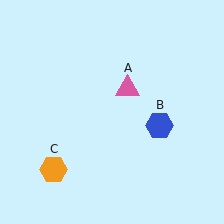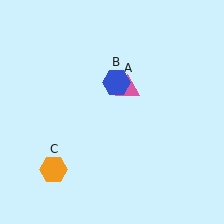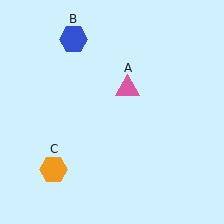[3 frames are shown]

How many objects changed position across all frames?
1 object changed position: blue hexagon (object B).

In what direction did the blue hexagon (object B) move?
The blue hexagon (object B) moved up and to the left.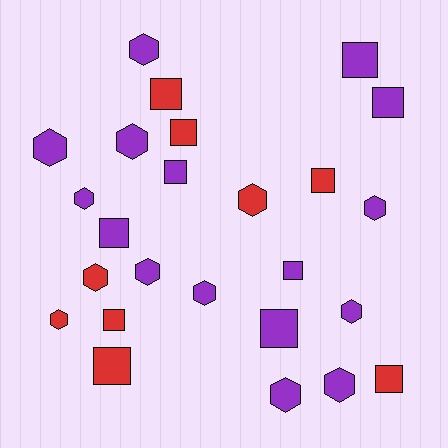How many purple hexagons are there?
There are 10 purple hexagons.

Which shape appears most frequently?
Hexagon, with 13 objects.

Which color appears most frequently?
Purple, with 16 objects.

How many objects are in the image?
There are 25 objects.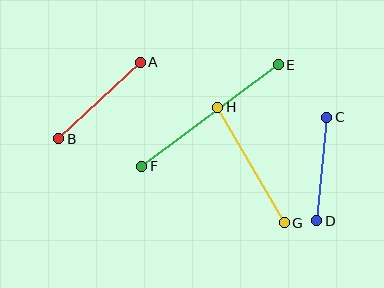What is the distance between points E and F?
The distance is approximately 170 pixels.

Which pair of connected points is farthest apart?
Points E and F are farthest apart.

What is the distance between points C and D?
The distance is approximately 104 pixels.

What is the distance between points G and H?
The distance is approximately 133 pixels.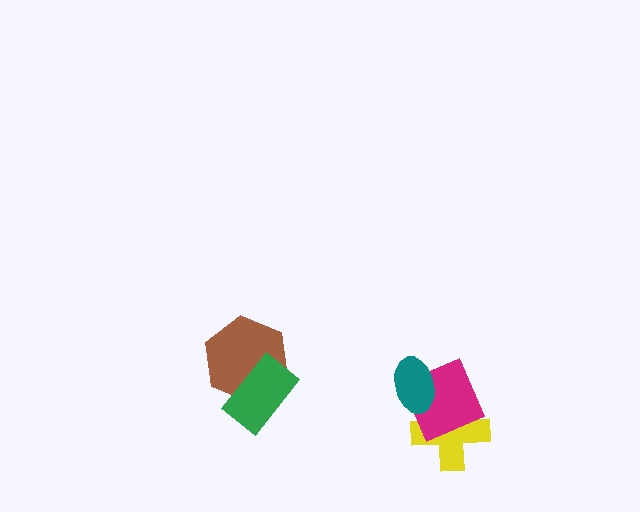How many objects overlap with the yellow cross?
2 objects overlap with the yellow cross.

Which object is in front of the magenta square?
The teal ellipse is in front of the magenta square.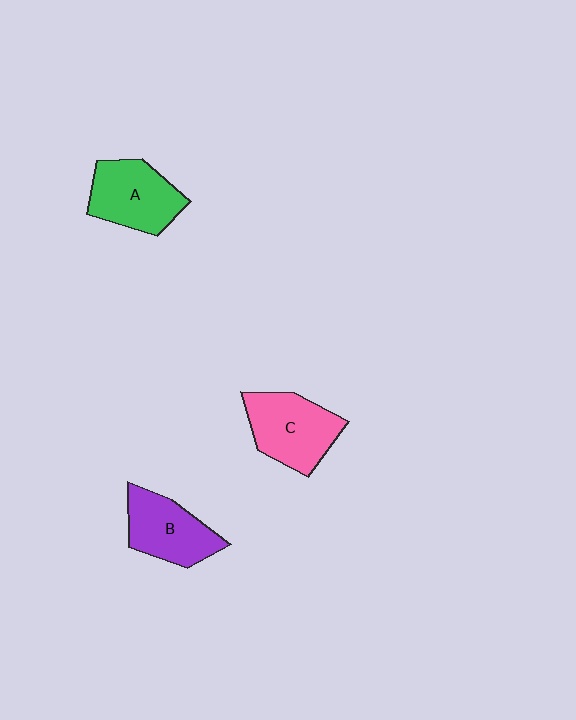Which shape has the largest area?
Shape C (pink).